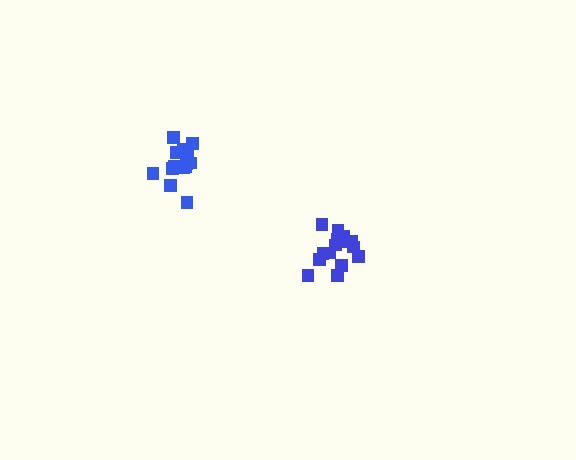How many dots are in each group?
Group 1: 15 dots, Group 2: 15 dots (30 total).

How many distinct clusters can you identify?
There are 2 distinct clusters.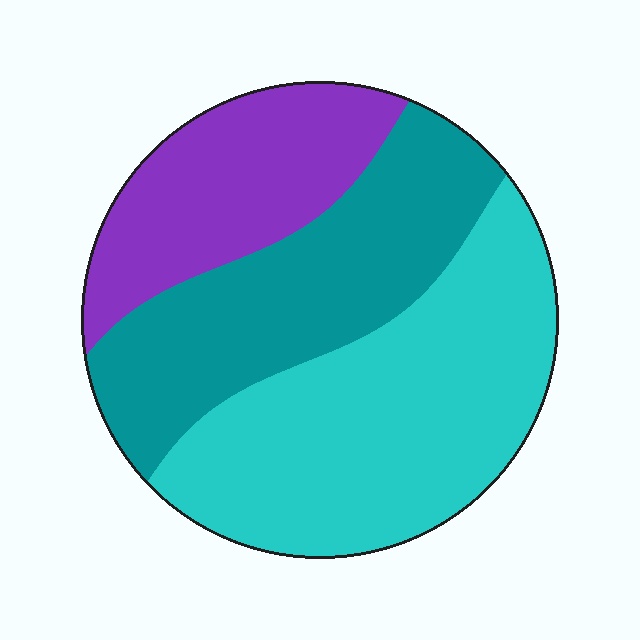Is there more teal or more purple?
Teal.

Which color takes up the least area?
Purple, at roughly 25%.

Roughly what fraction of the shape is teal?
Teal covers around 35% of the shape.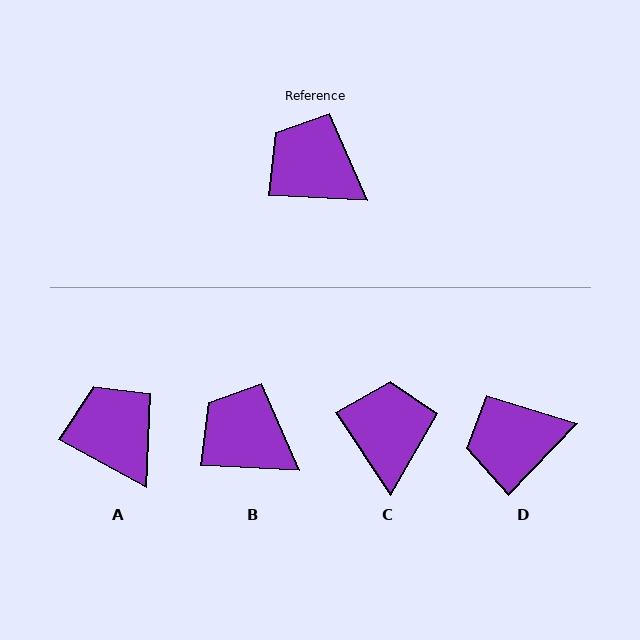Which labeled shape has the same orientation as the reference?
B.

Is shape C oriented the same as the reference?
No, it is off by about 54 degrees.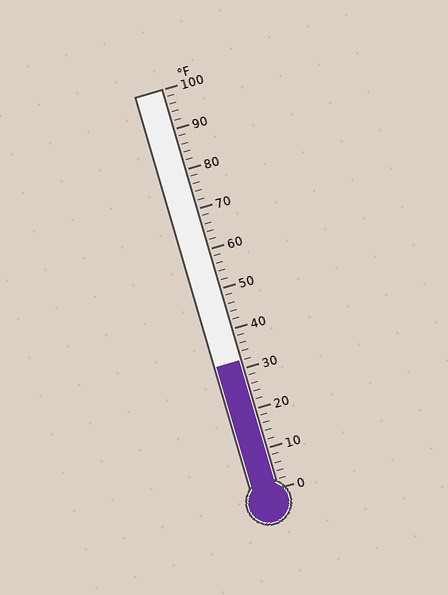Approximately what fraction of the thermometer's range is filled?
The thermometer is filled to approximately 30% of its range.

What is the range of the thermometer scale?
The thermometer scale ranges from 0°F to 100°F.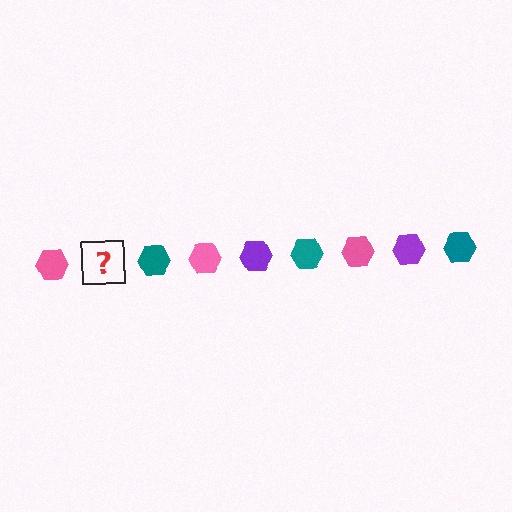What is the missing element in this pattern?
The missing element is a purple hexagon.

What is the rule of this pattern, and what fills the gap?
The rule is that the pattern cycles through pink, purple, teal hexagons. The gap should be filled with a purple hexagon.